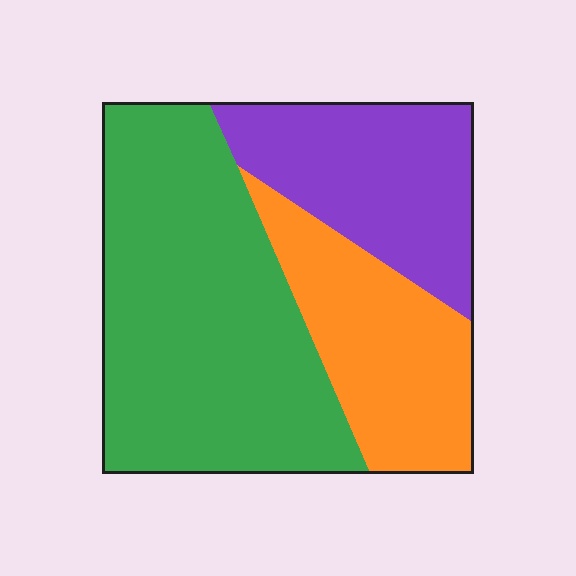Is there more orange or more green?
Green.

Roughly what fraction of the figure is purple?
Purple covers roughly 25% of the figure.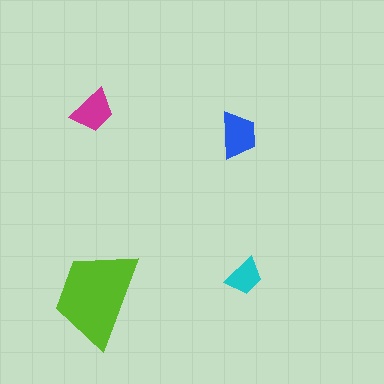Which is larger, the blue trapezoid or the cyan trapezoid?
The blue one.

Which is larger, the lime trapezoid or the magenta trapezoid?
The lime one.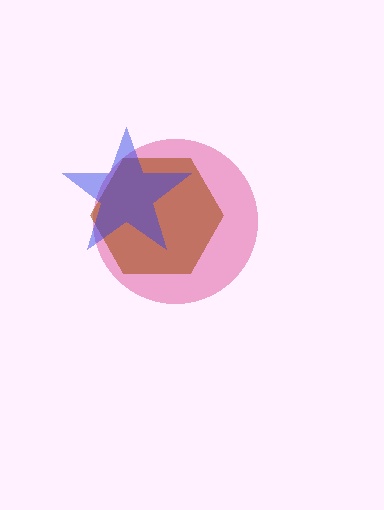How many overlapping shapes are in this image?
There are 3 overlapping shapes in the image.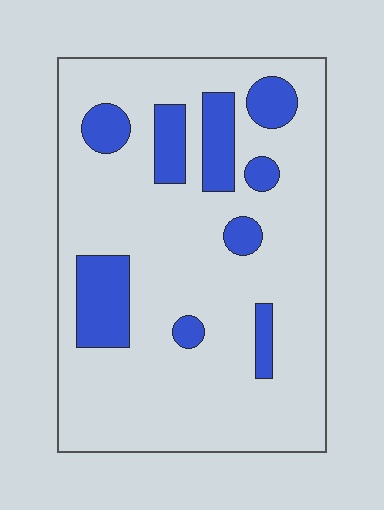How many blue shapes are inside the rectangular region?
9.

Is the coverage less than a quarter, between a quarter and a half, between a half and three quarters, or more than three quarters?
Less than a quarter.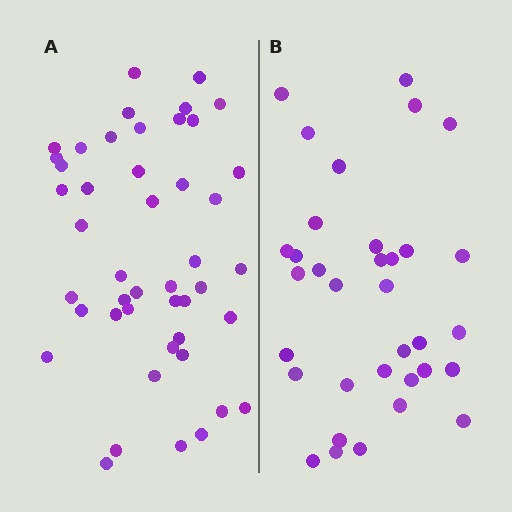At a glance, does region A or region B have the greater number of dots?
Region A (the left region) has more dots.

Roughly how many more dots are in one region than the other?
Region A has roughly 12 or so more dots than region B.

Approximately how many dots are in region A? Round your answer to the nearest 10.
About 50 dots. (The exact count is 46, which rounds to 50.)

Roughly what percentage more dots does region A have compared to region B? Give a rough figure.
About 35% more.